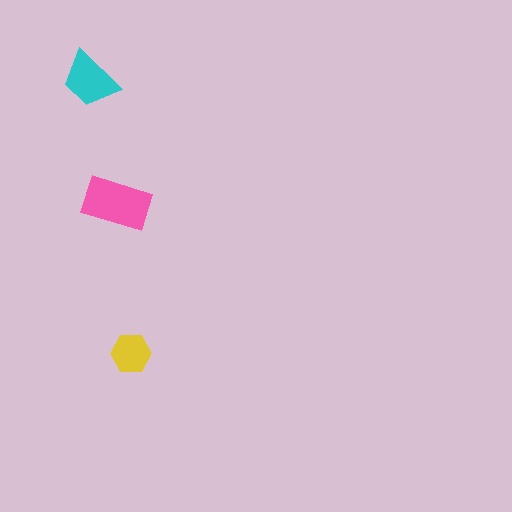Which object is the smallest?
The yellow hexagon.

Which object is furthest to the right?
The yellow hexagon is rightmost.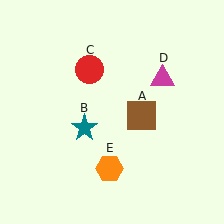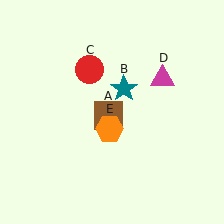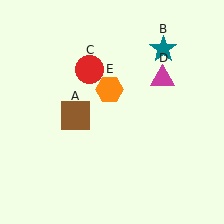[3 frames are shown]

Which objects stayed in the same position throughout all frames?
Red circle (object C) and magenta triangle (object D) remained stationary.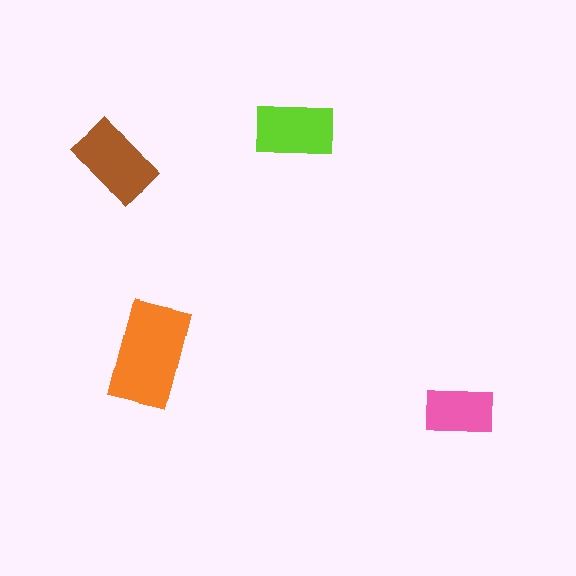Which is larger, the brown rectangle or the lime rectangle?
The brown one.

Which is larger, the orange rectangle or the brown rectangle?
The orange one.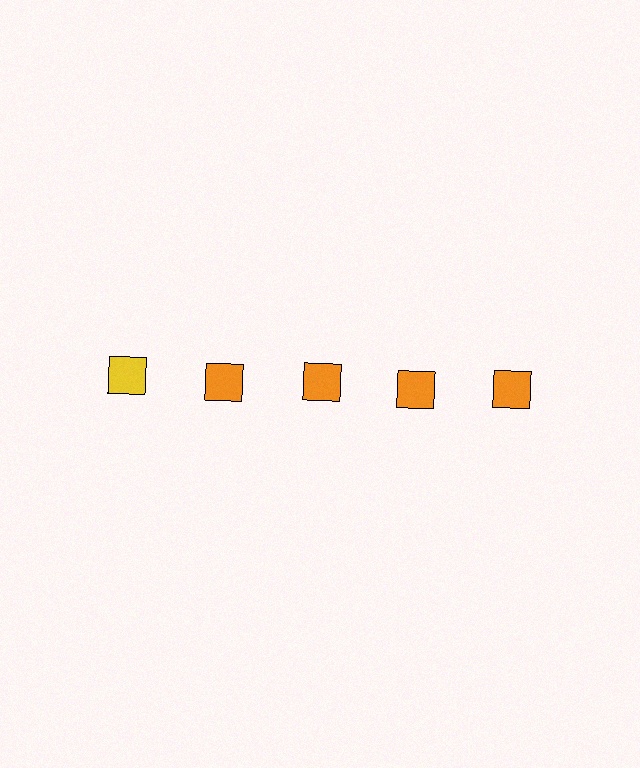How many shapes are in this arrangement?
There are 5 shapes arranged in a grid pattern.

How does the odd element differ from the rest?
It has a different color: yellow instead of orange.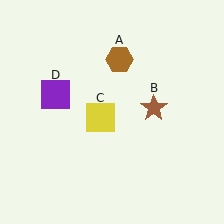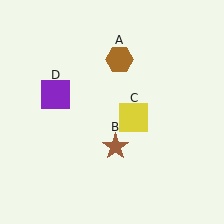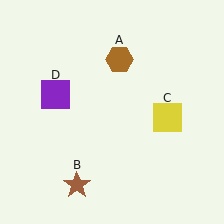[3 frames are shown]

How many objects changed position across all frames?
2 objects changed position: brown star (object B), yellow square (object C).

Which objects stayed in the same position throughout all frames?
Brown hexagon (object A) and purple square (object D) remained stationary.